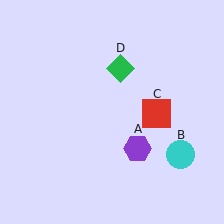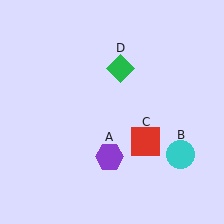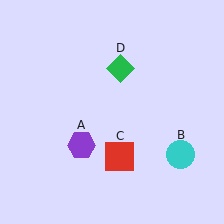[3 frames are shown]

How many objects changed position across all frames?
2 objects changed position: purple hexagon (object A), red square (object C).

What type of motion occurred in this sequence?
The purple hexagon (object A), red square (object C) rotated clockwise around the center of the scene.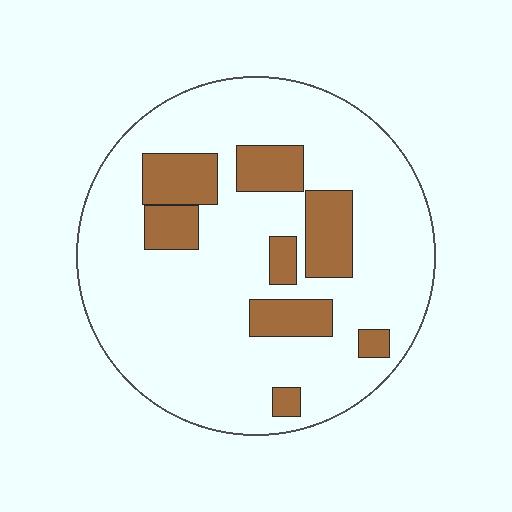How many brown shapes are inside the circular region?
8.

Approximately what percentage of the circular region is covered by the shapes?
Approximately 20%.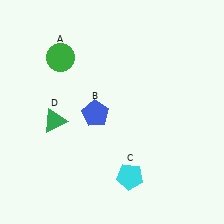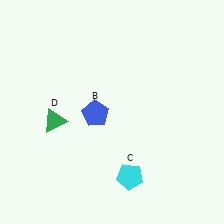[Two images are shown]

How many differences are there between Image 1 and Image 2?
There is 1 difference between the two images.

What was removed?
The green circle (A) was removed in Image 2.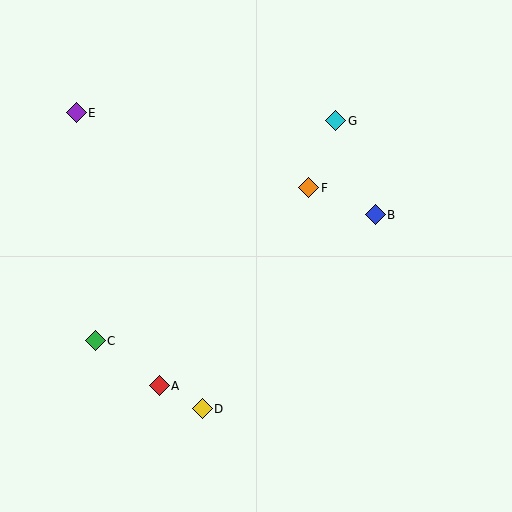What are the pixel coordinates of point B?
Point B is at (375, 215).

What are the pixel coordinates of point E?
Point E is at (76, 113).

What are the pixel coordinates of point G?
Point G is at (336, 121).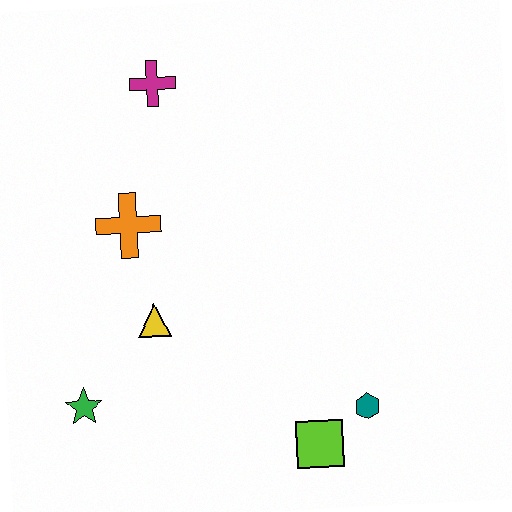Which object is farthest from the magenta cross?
The lime square is farthest from the magenta cross.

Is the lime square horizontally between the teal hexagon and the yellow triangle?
Yes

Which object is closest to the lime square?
The teal hexagon is closest to the lime square.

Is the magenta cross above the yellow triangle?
Yes